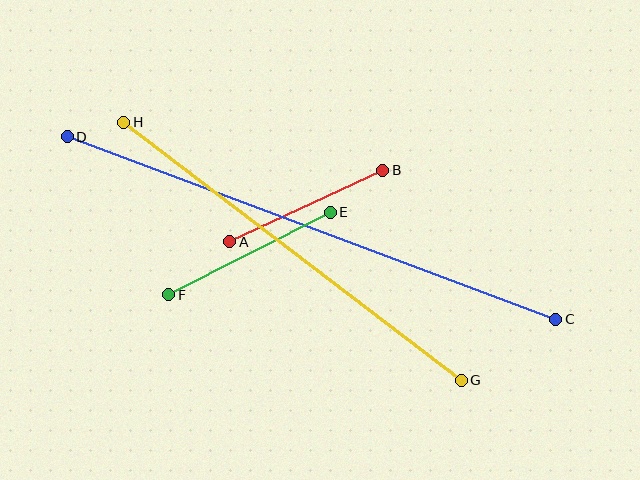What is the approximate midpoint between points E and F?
The midpoint is at approximately (249, 254) pixels.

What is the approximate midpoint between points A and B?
The midpoint is at approximately (306, 206) pixels.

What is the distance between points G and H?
The distance is approximately 425 pixels.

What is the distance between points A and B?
The distance is approximately 168 pixels.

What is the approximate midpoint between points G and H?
The midpoint is at approximately (293, 251) pixels.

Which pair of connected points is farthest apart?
Points C and D are farthest apart.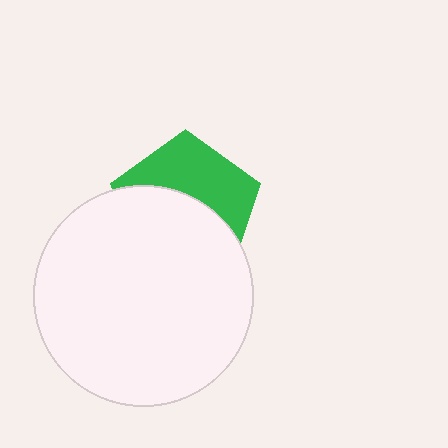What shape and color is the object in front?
The object in front is a white circle.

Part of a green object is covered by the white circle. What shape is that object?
It is a pentagon.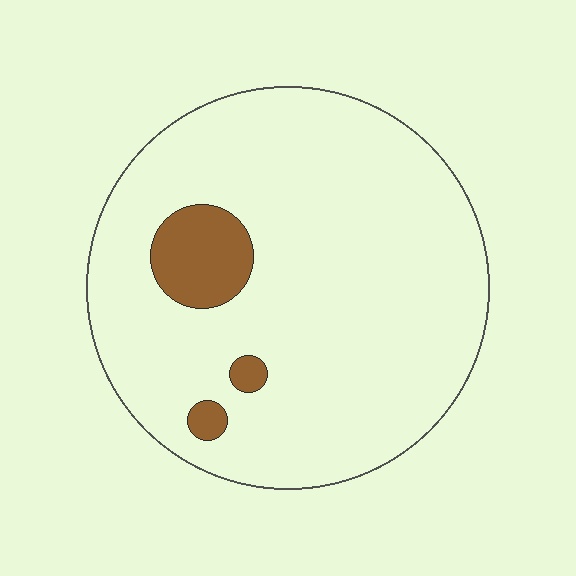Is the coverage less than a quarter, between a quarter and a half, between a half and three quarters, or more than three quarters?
Less than a quarter.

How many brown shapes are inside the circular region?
3.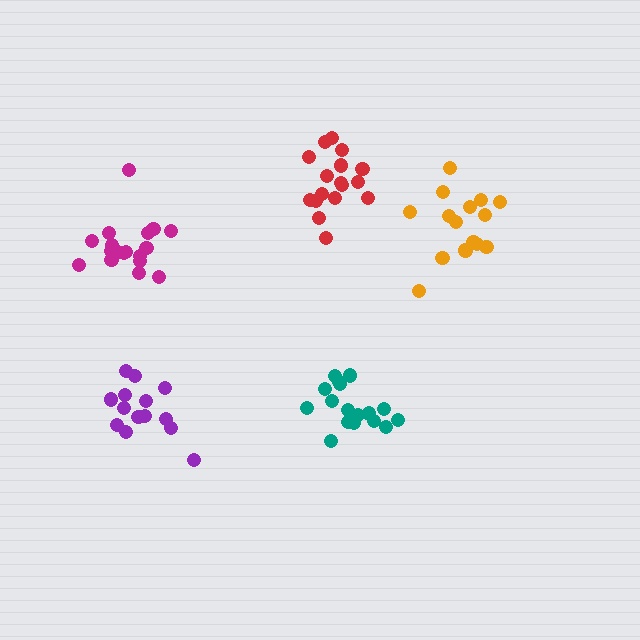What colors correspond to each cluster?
The clusters are colored: magenta, purple, teal, red, orange.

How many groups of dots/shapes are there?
There are 5 groups.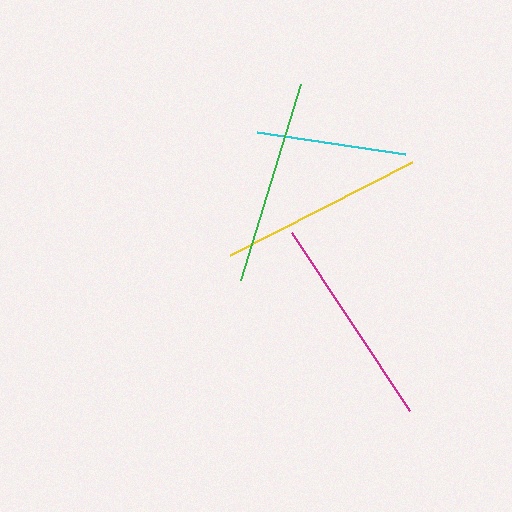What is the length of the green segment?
The green segment is approximately 205 pixels long.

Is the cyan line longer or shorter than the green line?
The green line is longer than the cyan line.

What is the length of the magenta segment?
The magenta segment is approximately 214 pixels long.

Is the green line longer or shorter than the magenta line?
The magenta line is longer than the green line.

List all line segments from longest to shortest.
From longest to shortest: magenta, green, yellow, cyan.